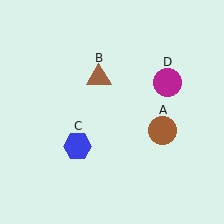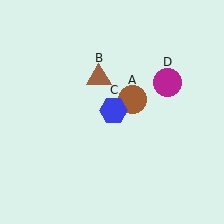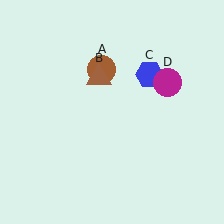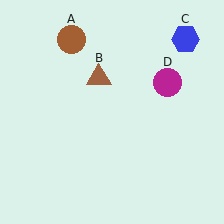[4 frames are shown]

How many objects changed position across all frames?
2 objects changed position: brown circle (object A), blue hexagon (object C).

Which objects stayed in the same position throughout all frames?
Brown triangle (object B) and magenta circle (object D) remained stationary.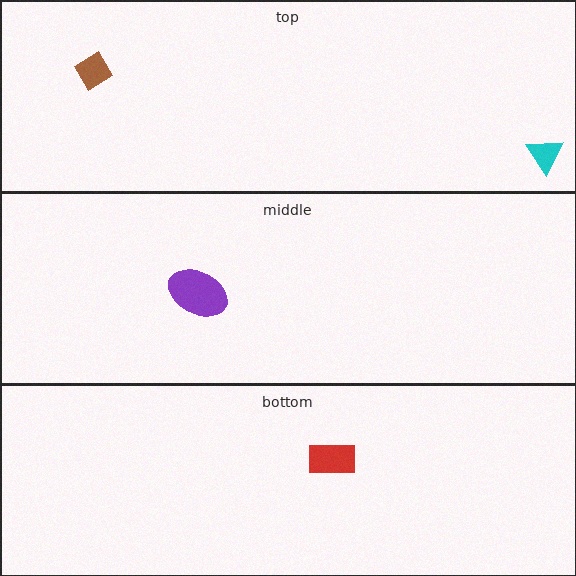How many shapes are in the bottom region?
1.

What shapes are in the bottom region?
The red rectangle.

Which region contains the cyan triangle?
The top region.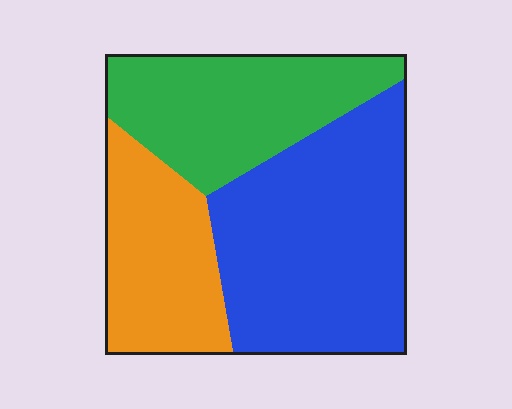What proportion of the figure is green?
Green covers roughly 30% of the figure.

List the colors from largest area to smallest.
From largest to smallest: blue, green, orange.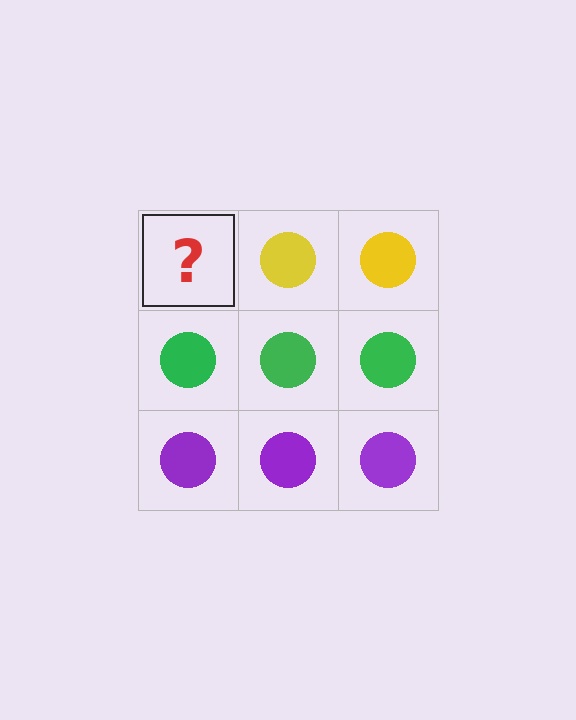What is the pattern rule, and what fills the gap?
The rule is that each row has a consistent color. The gap should be filled with a yellow circle.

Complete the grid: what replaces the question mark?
The question mark should be replaced with a yellow circle.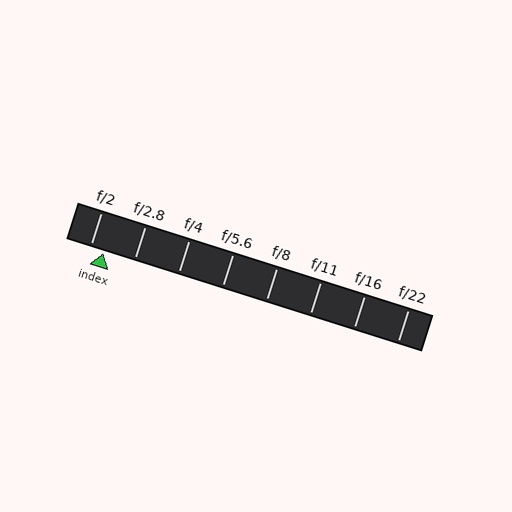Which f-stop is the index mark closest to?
The index mark is closest to f/2.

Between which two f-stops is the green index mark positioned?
The index mark is between f/2 and f/2.8.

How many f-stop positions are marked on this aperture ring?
There are 8 f-stop positions marked.